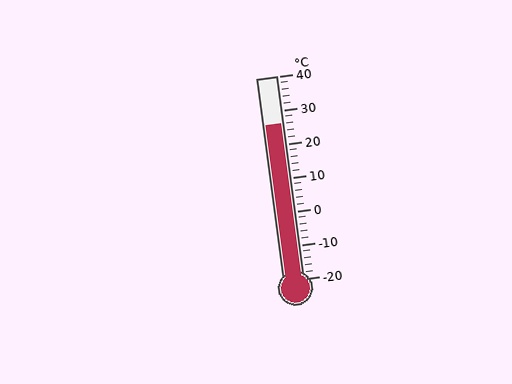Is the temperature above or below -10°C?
The temperature is above -10°C.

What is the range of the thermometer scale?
The thermometer scale ranges from -20°C to 40°C.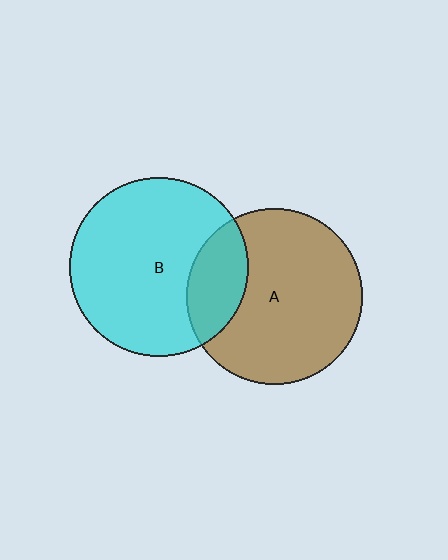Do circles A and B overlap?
Yes.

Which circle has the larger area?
Circle B (cyan).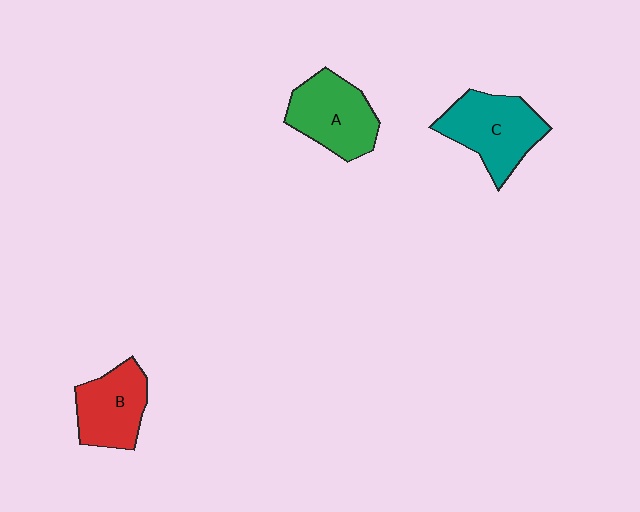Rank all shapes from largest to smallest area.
From largest to smallest: C (teal), A (green), B (red).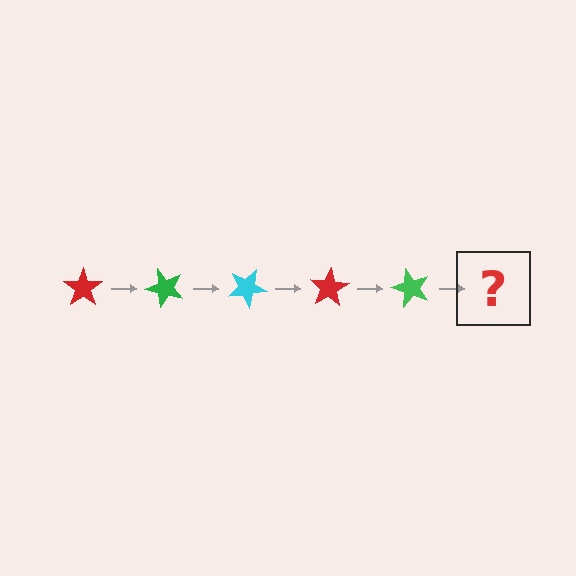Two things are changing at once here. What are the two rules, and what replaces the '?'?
The two rules are that it rotates 50 degrees each step and the color cycles through red, green, and cyan. The '?' should be a cyan star, rotated 250 degrees from the start.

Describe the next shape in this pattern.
It should be a cyan star, rotated 250 degrees from the start.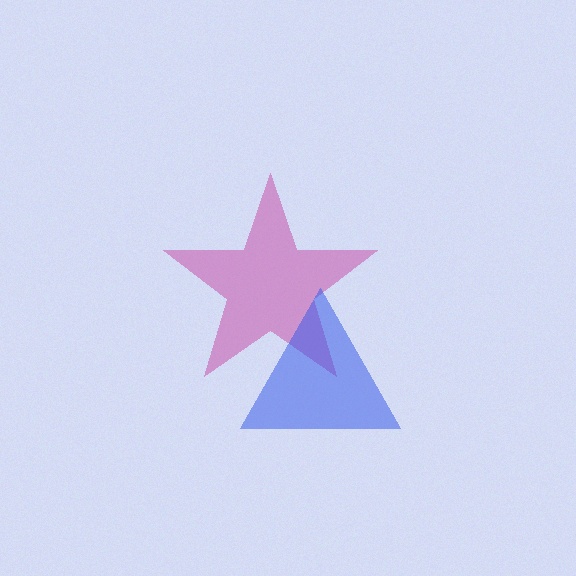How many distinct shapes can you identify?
There are 2 distinct shapes: a magenta star, a blue triangle.